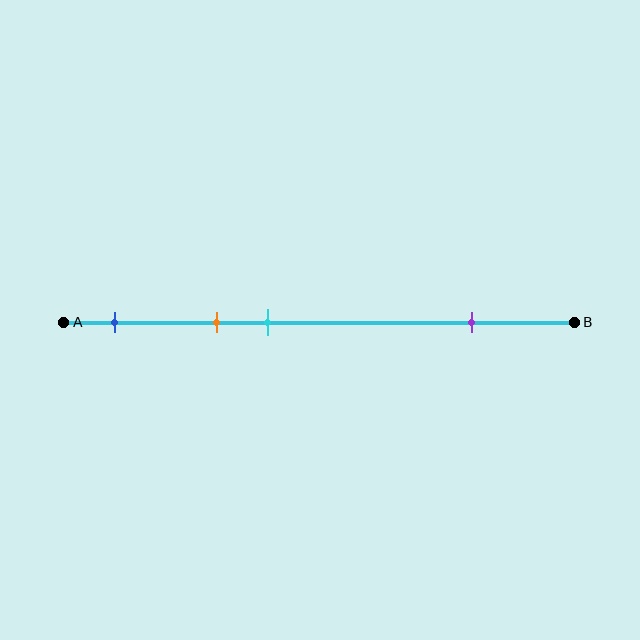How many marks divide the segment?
There are 4 marks dividing the segment.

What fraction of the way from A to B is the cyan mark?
The cyan mark is approximately 40% (0.4) of the way from A to B.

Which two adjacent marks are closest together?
The orange and cyan marks are the closest adjacent pair.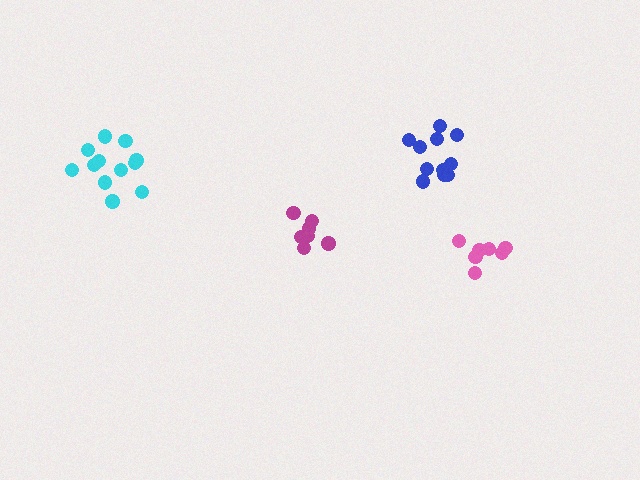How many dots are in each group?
Group 1: 12 dots, Group 2: 7 dots, Group 3: 8 dots, Group 4: 11 dots (38 total).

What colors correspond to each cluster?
The clusters are colored: cyan, pink, magenta, blue.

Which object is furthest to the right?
The pink cluster is rightmost.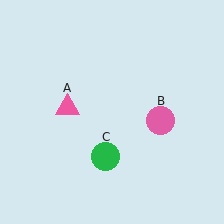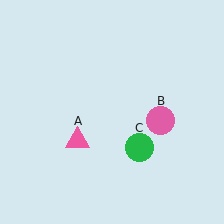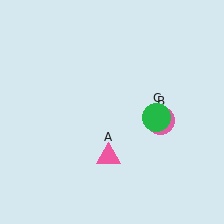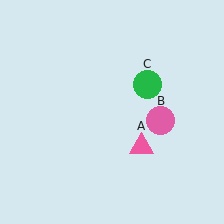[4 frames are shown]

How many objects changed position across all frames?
2 objects changed position: pink triangle (object A), green circle (object C).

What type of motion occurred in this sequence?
The pink triangle (object A), green circle (object C) rotated counterclockwise around the center of the scene.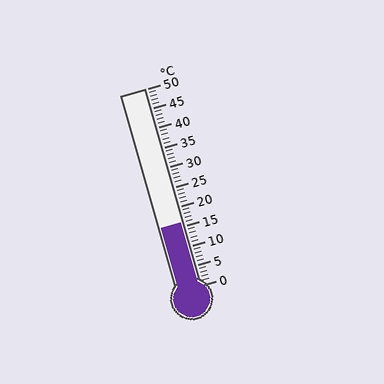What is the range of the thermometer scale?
The thermometer scale ranges from 0°C to 50°C.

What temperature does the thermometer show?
The thermometer shows approximately 16°C.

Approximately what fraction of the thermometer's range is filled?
The thermometer is filled to approximately 30% of its range.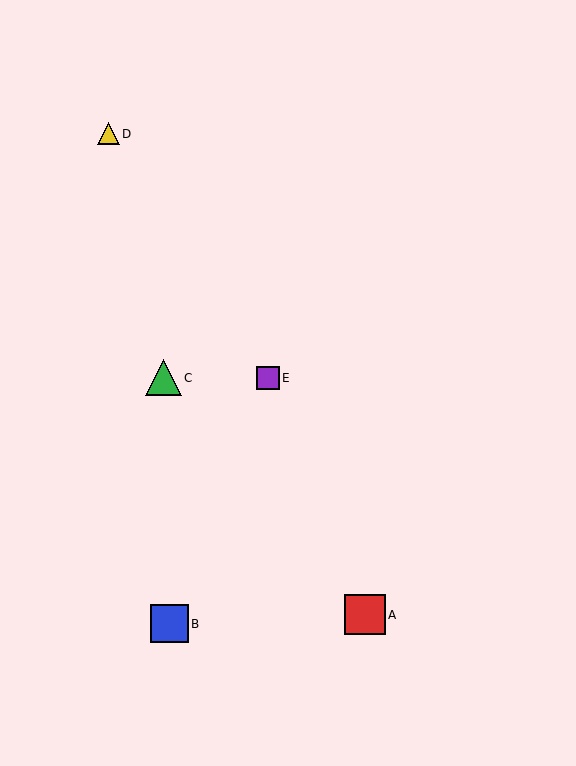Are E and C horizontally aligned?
Yes, both are at y≈378.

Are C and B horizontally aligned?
No, C is at y≈378 and B is at y≈624.